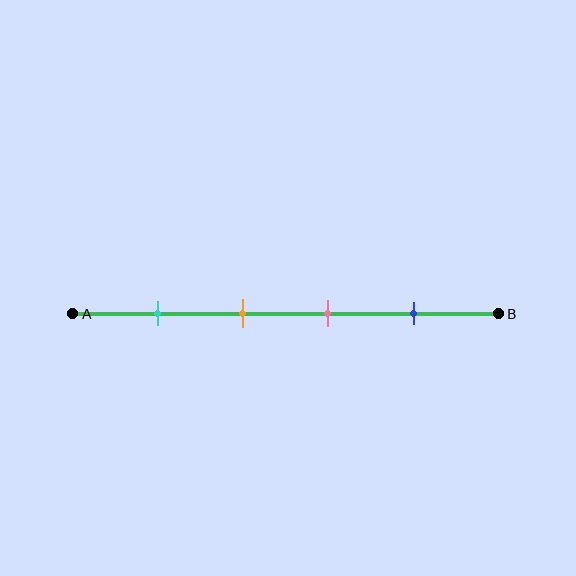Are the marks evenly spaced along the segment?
Yes, the marks are approximately evenly spaced.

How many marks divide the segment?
There are 4 marks dividing the segment.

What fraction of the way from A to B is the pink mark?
The pink mark is approximately 60% (0.6) of the way from A to B.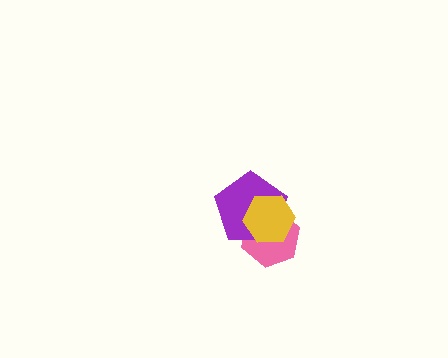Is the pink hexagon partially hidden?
Yes, it is partially covered by another shape.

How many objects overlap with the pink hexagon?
2 objects overlap with the pink hexagon.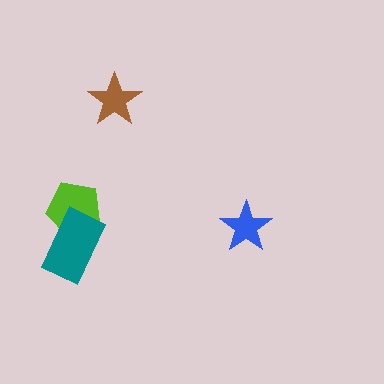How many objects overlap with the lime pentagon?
1 object overlaps with the lime pentagon.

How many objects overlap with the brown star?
0 objects overlap with the brown star.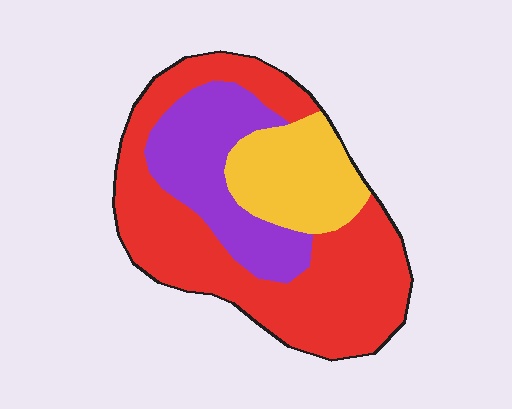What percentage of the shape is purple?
Purple takes up about one quarter (1/4) of the shape.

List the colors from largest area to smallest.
From largest to smallest: red, purple, yellow.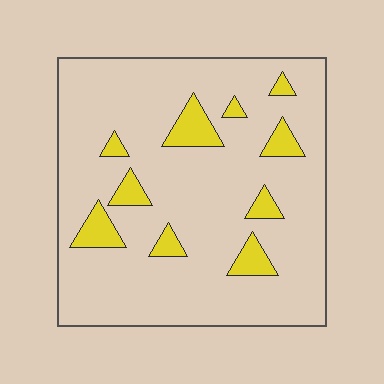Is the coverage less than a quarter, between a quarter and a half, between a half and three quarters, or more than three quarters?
Less than a quarter.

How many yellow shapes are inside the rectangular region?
10.